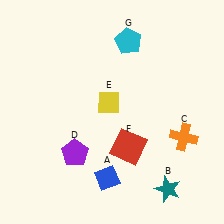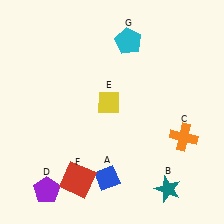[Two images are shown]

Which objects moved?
The objects that moved are: the purple pentagon (D), the red square (F).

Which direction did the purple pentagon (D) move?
The purple pentagon (D) moved down.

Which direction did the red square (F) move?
The red square (F) moved left.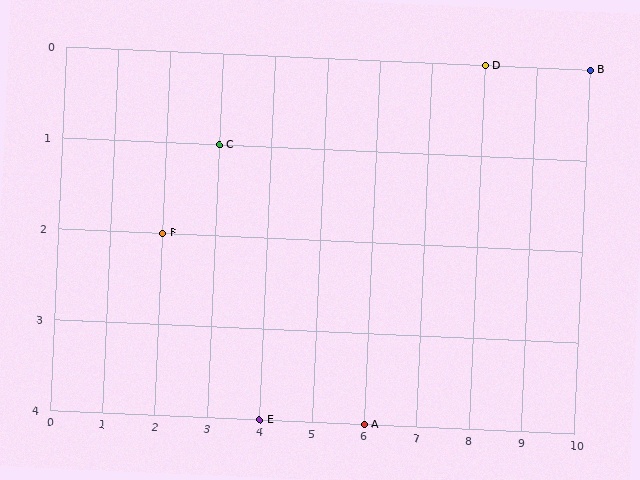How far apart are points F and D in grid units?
Points F and D are 6 columns and 2 rows apart (about 6.3 grid units diagonally).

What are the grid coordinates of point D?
Point D is at grid coordinates (8, 0).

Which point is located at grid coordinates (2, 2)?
Point F is at (2, 2).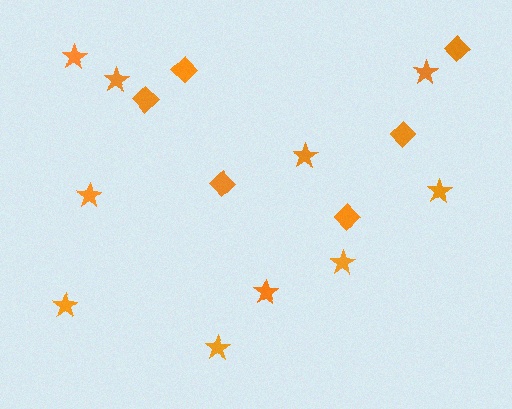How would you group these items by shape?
There are 2 groups: one group of stars (10) and one group of diamonds (6).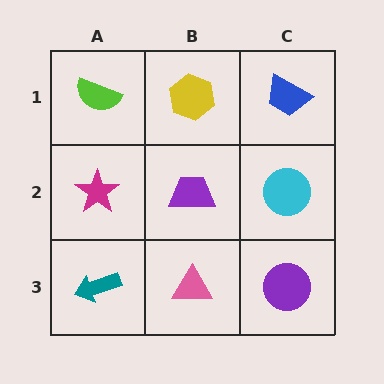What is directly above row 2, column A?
A lime semicircle.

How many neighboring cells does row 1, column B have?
3.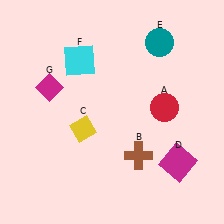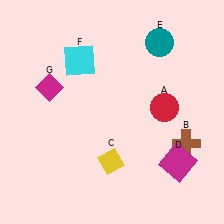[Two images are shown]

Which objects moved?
The objects that moved are: the brown cross (B), the yellow diamond (C).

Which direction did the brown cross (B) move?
The brown cross (B) moved right.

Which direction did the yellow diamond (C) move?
The yellow diamond (C) moved down.